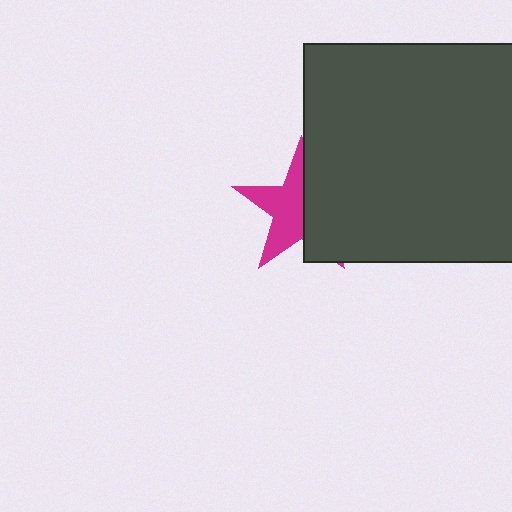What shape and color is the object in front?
The object in front is a dark gray rectangle.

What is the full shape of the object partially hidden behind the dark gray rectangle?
The partially hidden object is a magenta star.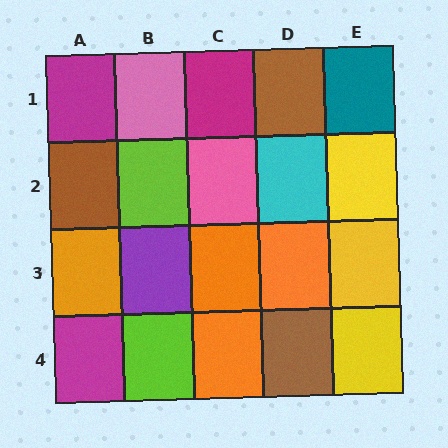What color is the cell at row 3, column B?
Purple.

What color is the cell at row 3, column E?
Yellow.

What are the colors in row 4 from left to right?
Magenta, lime, orange, brown, yellow.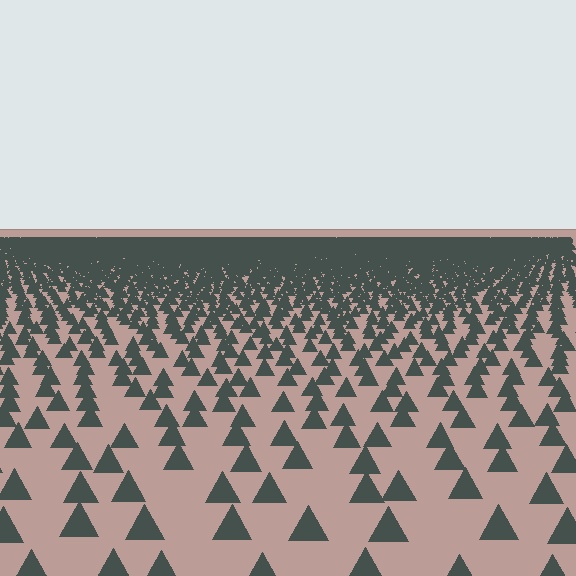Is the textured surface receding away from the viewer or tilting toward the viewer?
The surface is receding away from the viewer. Texture elements get smaller and denser toward the top.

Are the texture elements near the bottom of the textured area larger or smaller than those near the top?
Larger. Near the bottom, elements are closer to the viewer and appear at a bigger on-screen size.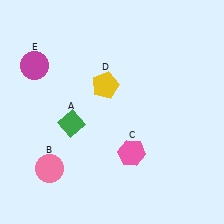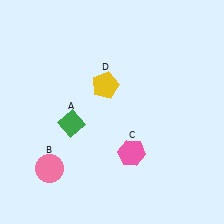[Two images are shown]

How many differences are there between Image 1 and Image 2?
There is 1 difference between the two images.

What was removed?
The magenta circle (E) was removed in Image 2.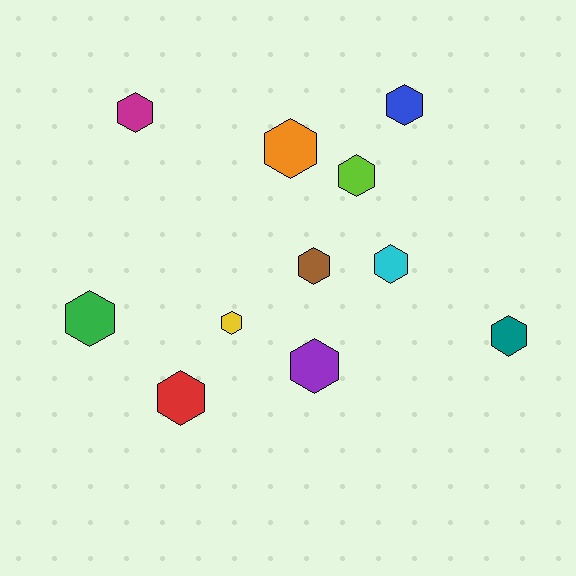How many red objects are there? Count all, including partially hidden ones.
There is 1 red object.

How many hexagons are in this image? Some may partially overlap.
There are 11 hexagons.